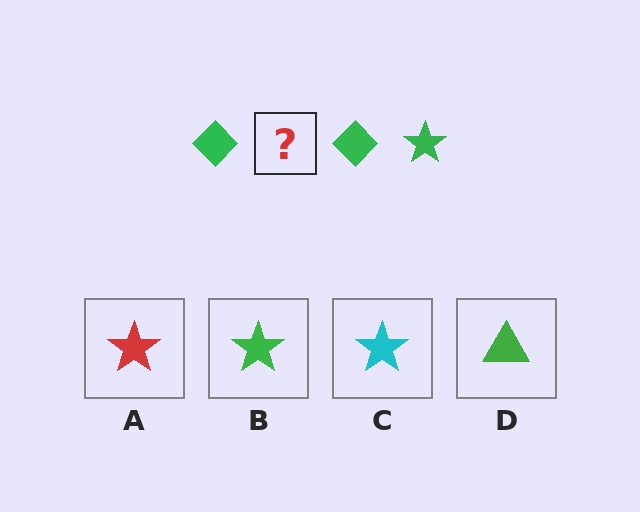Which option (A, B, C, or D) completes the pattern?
B.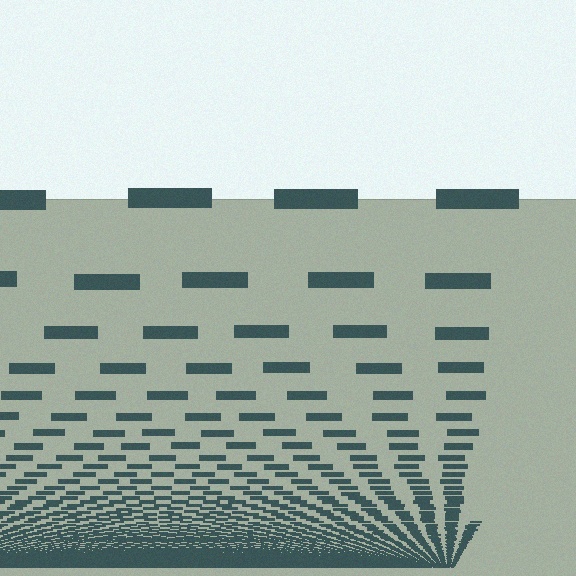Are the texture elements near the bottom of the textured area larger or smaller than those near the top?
Smaller. The gradient is inverted — elements near the bottom are smaller and denser.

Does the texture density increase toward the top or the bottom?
Density increases toward the bottom.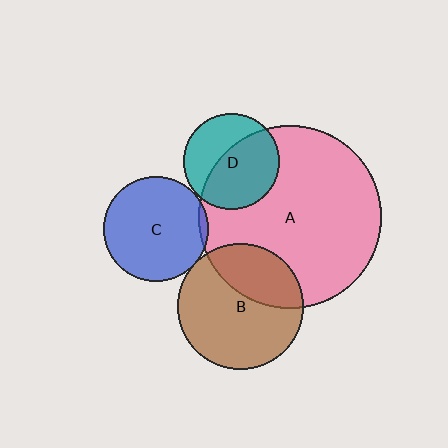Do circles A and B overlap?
Yes.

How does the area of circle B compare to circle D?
Approximately 1.7 times.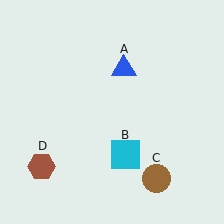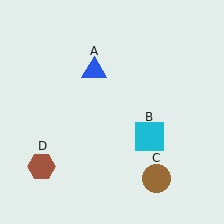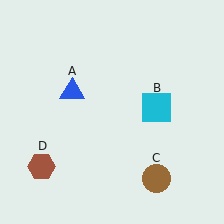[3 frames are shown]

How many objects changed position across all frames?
2 objects changed position: blue triangle (object A), cyan square (object B).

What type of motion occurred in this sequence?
The blue triangle (object A), cyan square (object B) rotated counterclockwise around the center of the scene.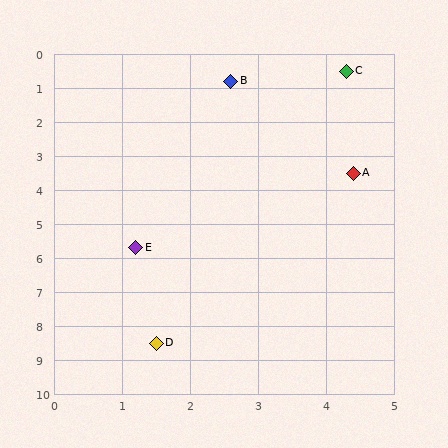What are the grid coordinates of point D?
Point D is at approximately (1.5, 8.5).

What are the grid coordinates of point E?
Point E is at approximately (1.2, 5.7).